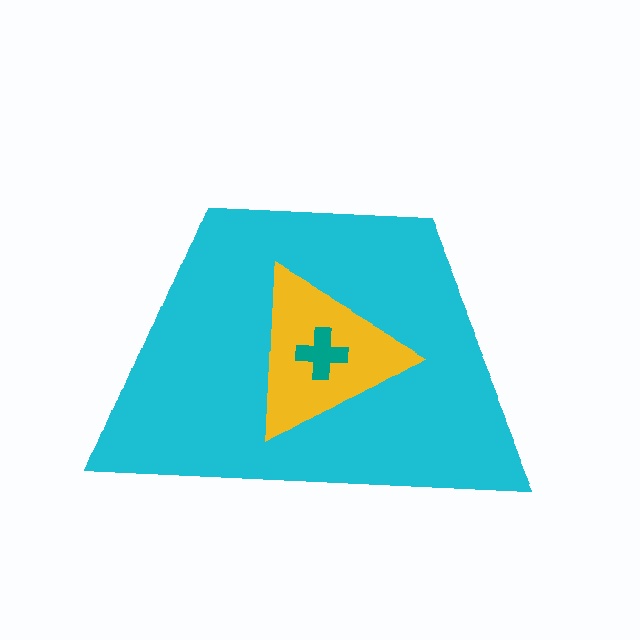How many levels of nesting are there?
3.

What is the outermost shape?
The cyan trapezoid.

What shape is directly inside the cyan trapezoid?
The yellow triangle.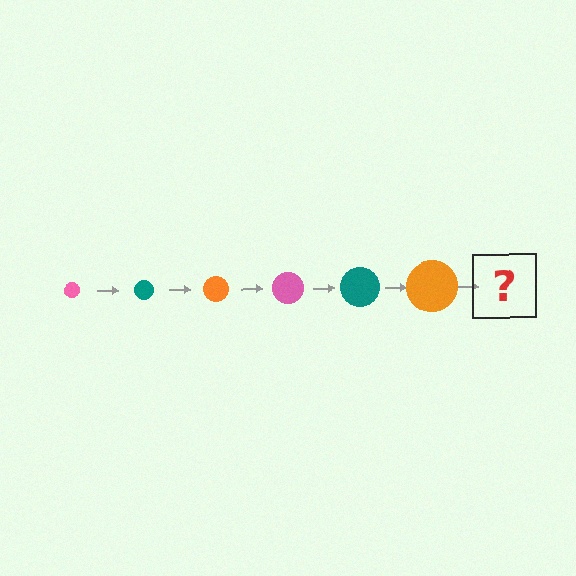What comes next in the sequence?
The next element should be a pink circle, larger than the previous one.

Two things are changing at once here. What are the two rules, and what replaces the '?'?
The two rules are that the circle grows larger each step and the color cycles through pink, teal, and orange. The '?' should be a pink circle, larger than the previous one.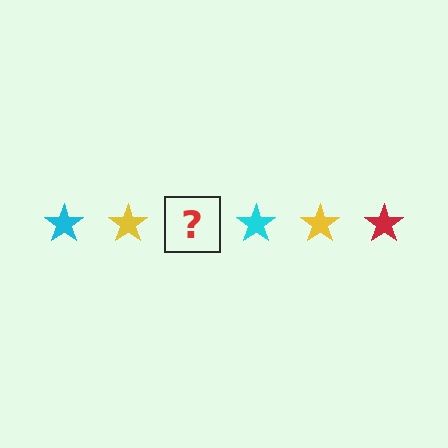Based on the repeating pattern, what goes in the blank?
The blank should be a red star.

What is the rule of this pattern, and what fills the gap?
The rule is that the pattern cycles through cyan, yellow, red stars. The gap should be filled with a red star.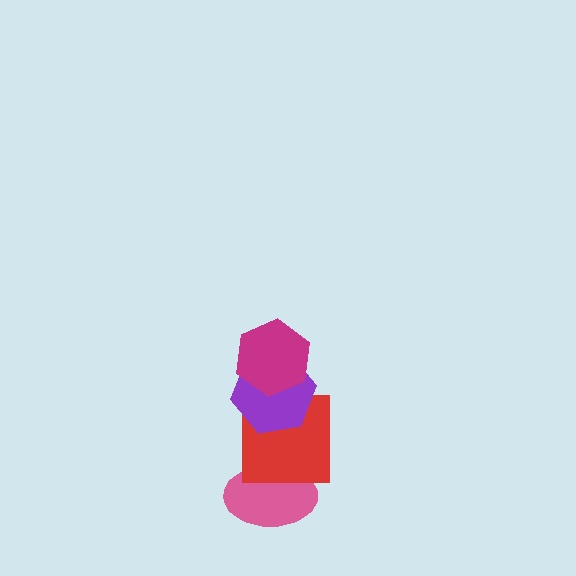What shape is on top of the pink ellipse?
The red square is on top of the pink ellipse.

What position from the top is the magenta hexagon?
The magenta hexagon is 1st from the top.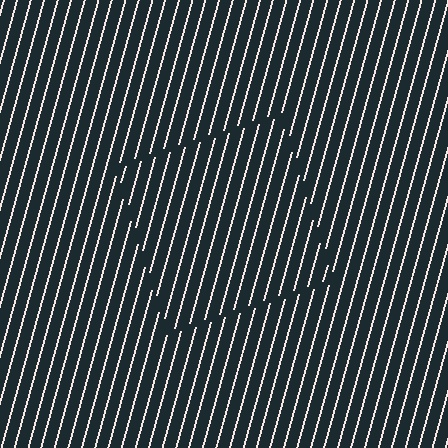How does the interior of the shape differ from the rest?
The interior of the shape contains the same grating, shifted by half a period — the contour is defined by the phase discontinuity where line-ends from the inner and outer gratings abut.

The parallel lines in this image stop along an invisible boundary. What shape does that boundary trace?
An illusory square. The interior of the shape contains the same grating, shifted by half a period — the contour is defined by the phase discontinuity where line-ends from the inner and outer gratings abut.